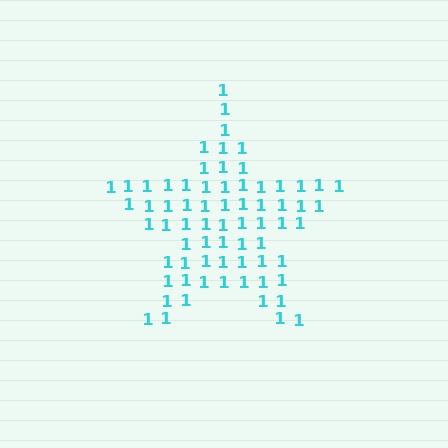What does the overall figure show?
The overall figure shows a star.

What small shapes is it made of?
It is made of small digit 1's.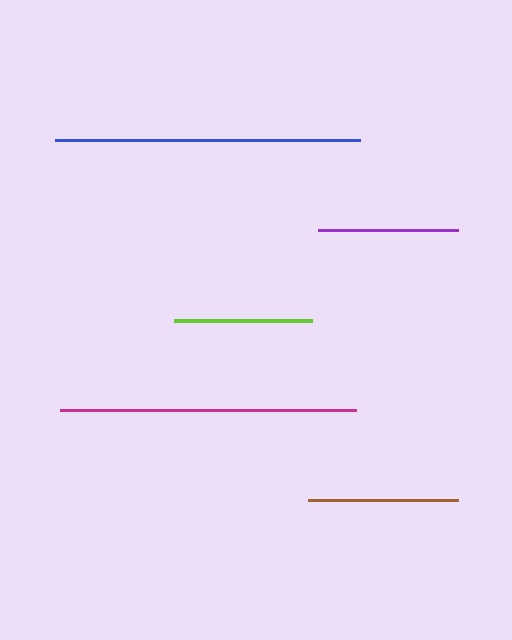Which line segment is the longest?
The blue line is the longest at approximately 306 pixels.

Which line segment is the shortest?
The lime line is the shortest at approximately 138 pixels.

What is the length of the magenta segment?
The magenta segment is approximately 297 pixels long.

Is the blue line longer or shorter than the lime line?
The blue line is longer than the lime line.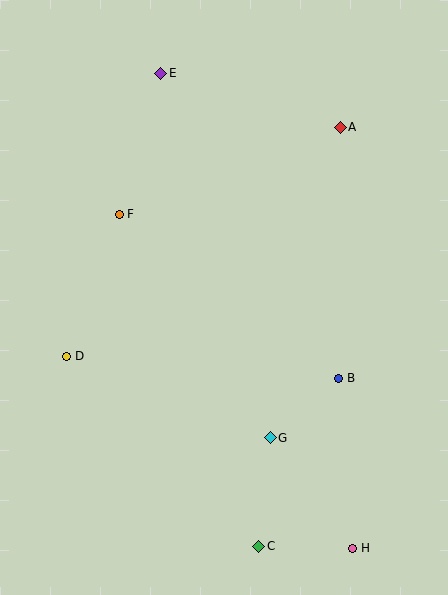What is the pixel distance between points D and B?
The distance between D and B is 273 pixels.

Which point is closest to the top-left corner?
Point E is closest to the top-left corner.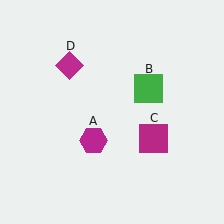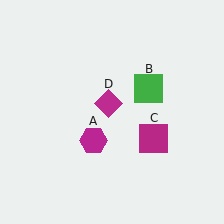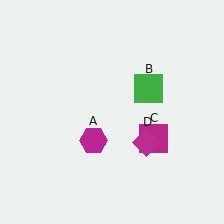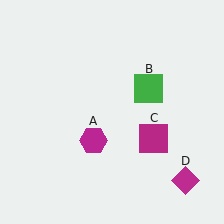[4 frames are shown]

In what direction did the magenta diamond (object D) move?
The magenta diamond (object D) moved down and to the right.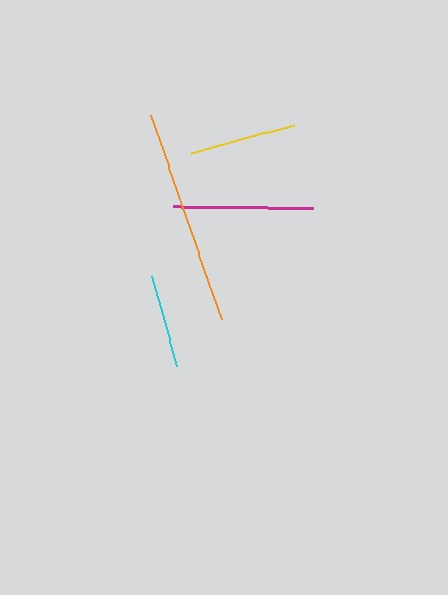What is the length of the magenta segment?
The magenta segment is approximately 140 pixels long.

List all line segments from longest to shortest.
From longest to shortest: orange, magenta, yellow, cyan.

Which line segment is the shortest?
The cyan line is the shortest at approximately 94 pixels.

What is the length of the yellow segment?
The yellow segment is approximately 107 pixels long.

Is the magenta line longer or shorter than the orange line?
The orange line is longer than the magenta line.